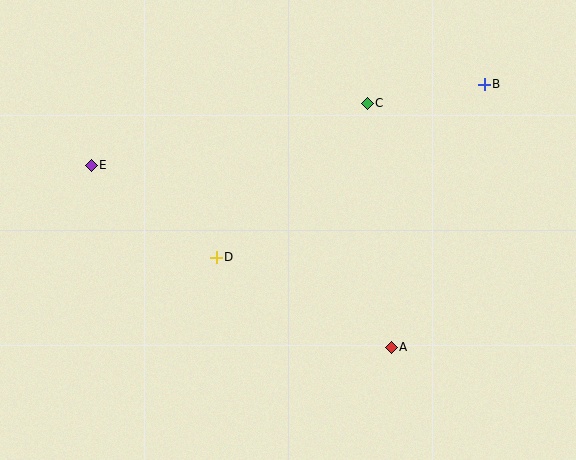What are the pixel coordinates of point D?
Point D is at (216, 257).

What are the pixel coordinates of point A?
Point A is at (391, 347).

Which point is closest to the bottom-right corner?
Point A is closest to the bottom-right corner.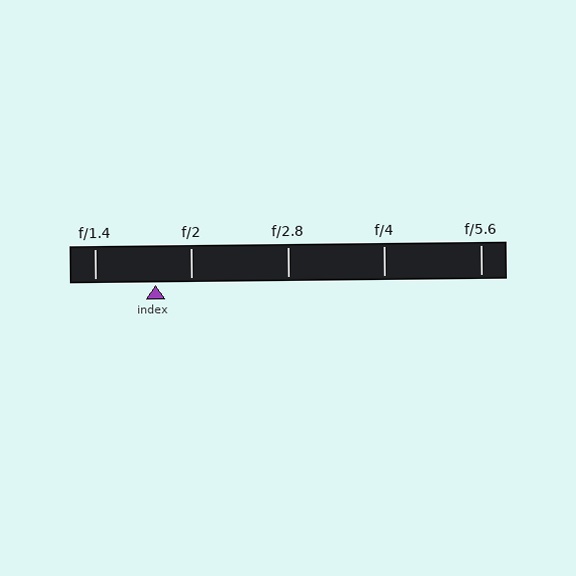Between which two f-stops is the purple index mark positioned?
The index mark is between f/1.4 and f/2.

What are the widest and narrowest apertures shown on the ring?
The widest aperture shown is f/1.4 and the narrowest is f/5.6.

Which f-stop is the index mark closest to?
The index mark is closest to f/2.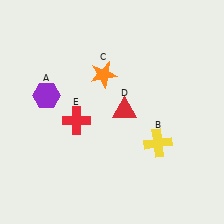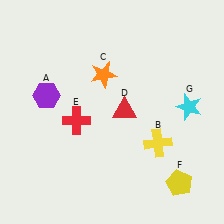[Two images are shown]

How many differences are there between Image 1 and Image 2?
There are 2 differences between the two images.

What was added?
A yellow pentagon (F), a cyan star (G) were added in Image 2.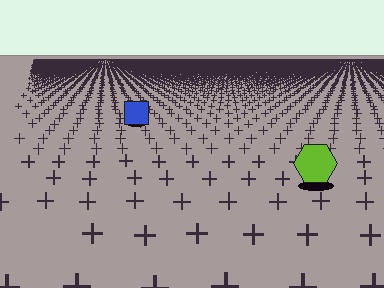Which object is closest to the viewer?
The lime hexagon is closest. The texture marks near it are larger and more spread out.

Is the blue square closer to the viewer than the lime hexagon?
No. The lime hexagon is closer — you can tell from the texture gradient: the ground texture is coarser near it.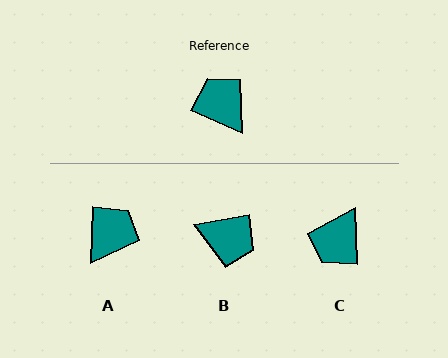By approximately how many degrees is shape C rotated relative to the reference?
Approximately 116 degrees counter-clockwise.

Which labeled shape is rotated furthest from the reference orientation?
B, about 146 degrees away.